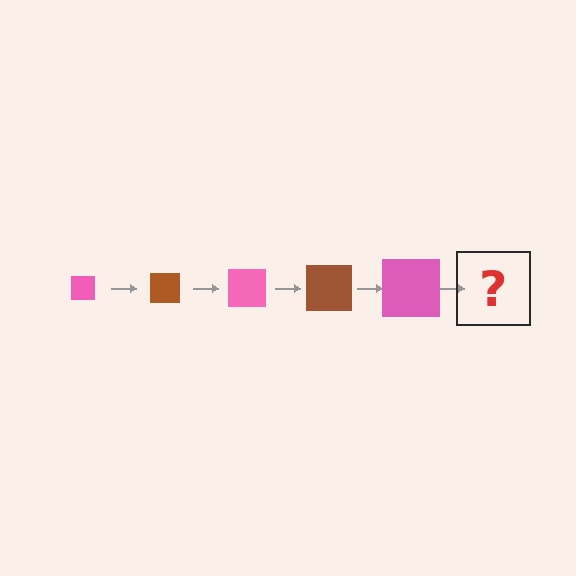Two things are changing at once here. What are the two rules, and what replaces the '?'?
The two rules are that the square grows larger each step and the color cycles through pink and brown. The '?' should be a brown square, larger than the previous one.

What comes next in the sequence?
The next element should be a brown square, larger than the previous one.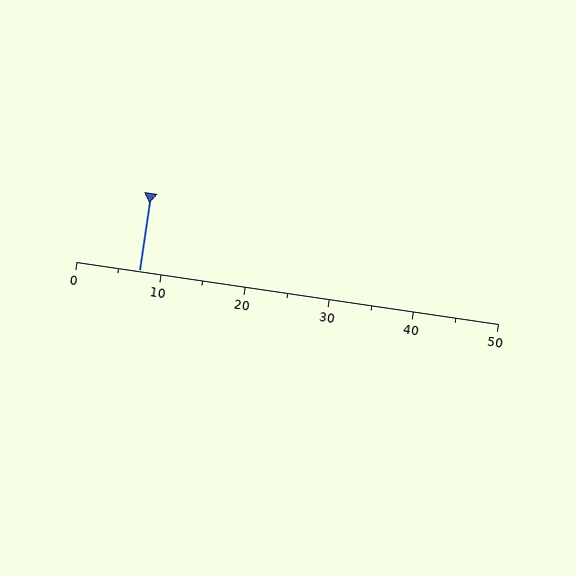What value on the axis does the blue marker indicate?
The marker indicates approximately 7.5.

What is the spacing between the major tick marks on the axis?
The major ticks are spaced 10 apart.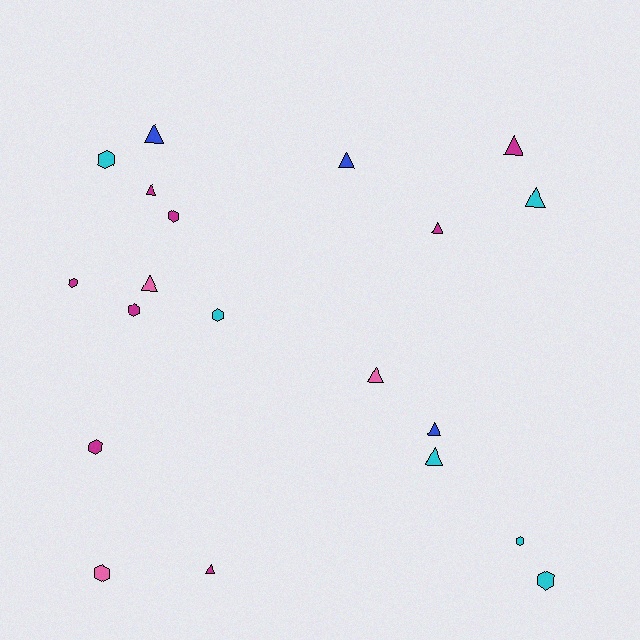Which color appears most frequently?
Magenta, with 8 objects.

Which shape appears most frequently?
Triangle, with 11 objects.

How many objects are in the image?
There are 20 objects.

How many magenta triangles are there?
There are 4 magenta triangles.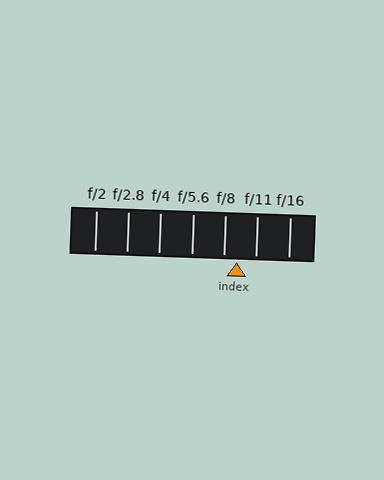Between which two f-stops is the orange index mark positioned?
The index mark is between f/8 and f/11.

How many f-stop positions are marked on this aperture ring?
There are 7 f-stop positions marked.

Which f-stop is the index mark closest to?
The index mark is closest to f/8.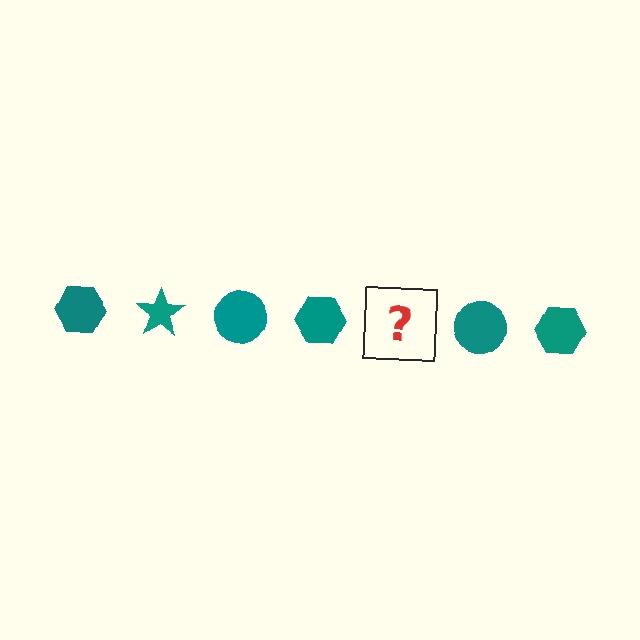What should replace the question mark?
The question mark should be replaced with a teal star.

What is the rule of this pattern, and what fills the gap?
The rule is that the pattern cycles through hexagon, star, circle shapes in teal. The gap should be filled with a teal star.